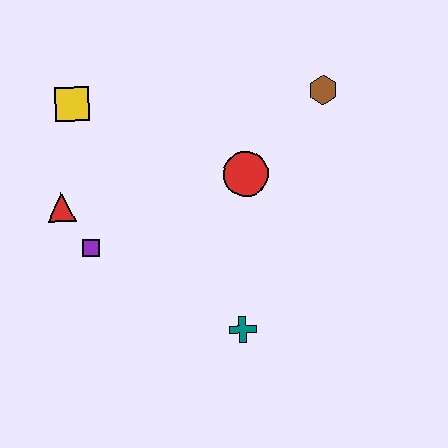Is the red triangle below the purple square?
No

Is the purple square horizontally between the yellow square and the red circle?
Yes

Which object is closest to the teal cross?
The red circle is closest to the teal cross.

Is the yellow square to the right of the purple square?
No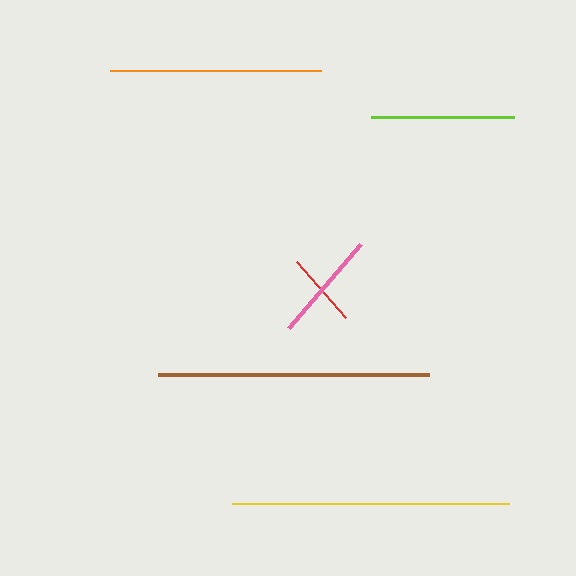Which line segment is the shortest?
The red line is the shortest at approximately 75 pixels.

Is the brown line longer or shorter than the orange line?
The brown line is longer than the orange line.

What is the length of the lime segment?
The lime segment is approximately 143 pixels long.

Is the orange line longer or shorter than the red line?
The orange line is longer than the red line.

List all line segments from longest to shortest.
From longest to shortest: yellow, brown, orange, lime, pink, red.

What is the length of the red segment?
The red segment is approximately 75 pixels long.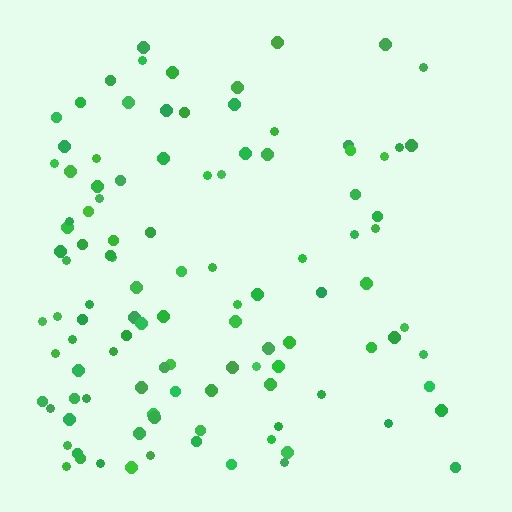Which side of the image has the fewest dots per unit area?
The right.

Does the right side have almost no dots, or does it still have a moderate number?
Still a moderate number, just noticeably fewer than the left.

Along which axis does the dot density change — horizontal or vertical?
Horizontal.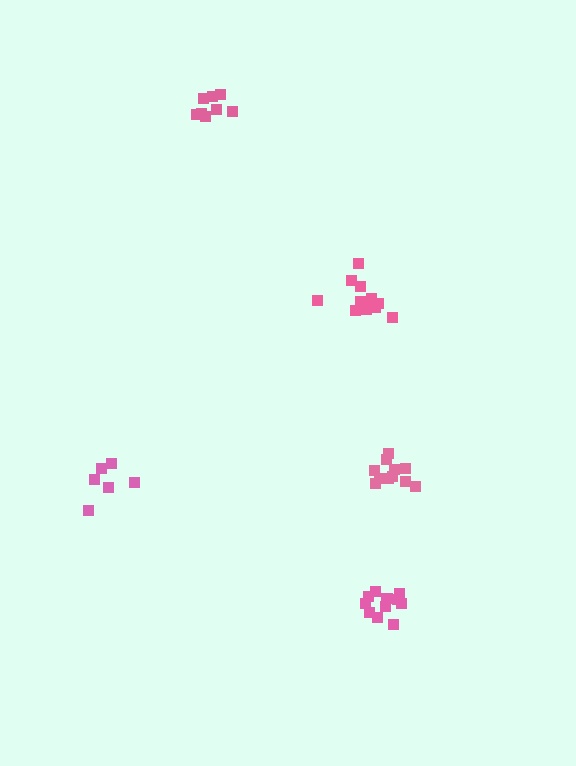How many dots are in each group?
Group 1: 6 dots, Group 2: 11 dots, Group 3: 8 dots, Group 4: 12 dots, Group 5: 12 dots (49 total).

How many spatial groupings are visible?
There are 5 spatial groupings.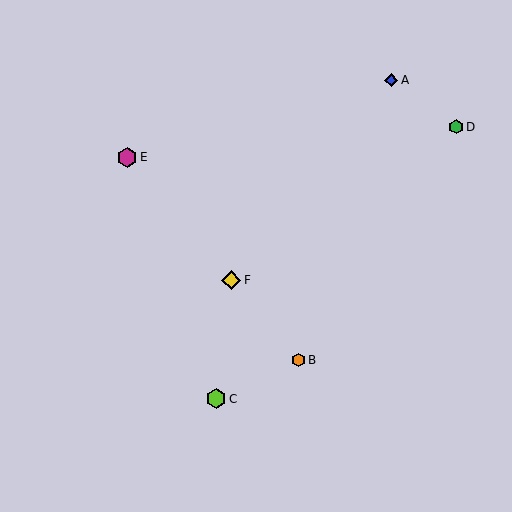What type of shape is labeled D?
Shape D is a green hexagon.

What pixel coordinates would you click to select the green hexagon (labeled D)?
Click at (456, 127) to select the green hexagon D.